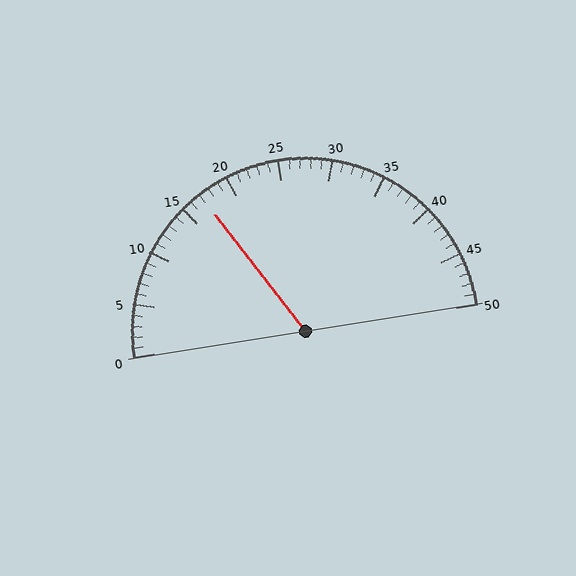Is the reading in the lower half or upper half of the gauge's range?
The reading is in the lower half of the range (0 to 50).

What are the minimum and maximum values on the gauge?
The gauge ranges from 0 to 50.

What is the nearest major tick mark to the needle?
The nearest major tick mark is 15.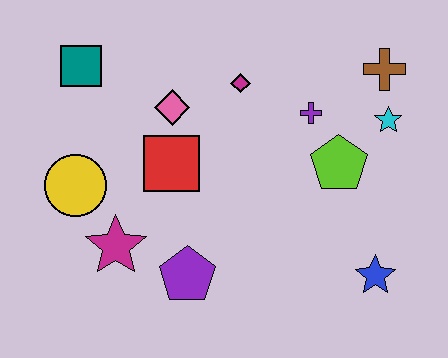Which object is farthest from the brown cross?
The yellow circle is farthest from the brown cross.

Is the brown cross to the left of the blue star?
No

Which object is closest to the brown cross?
The cyan star is closest to the brown cross.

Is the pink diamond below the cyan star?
No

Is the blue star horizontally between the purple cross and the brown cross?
Yes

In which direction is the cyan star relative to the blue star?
The cyan star is above the blue star.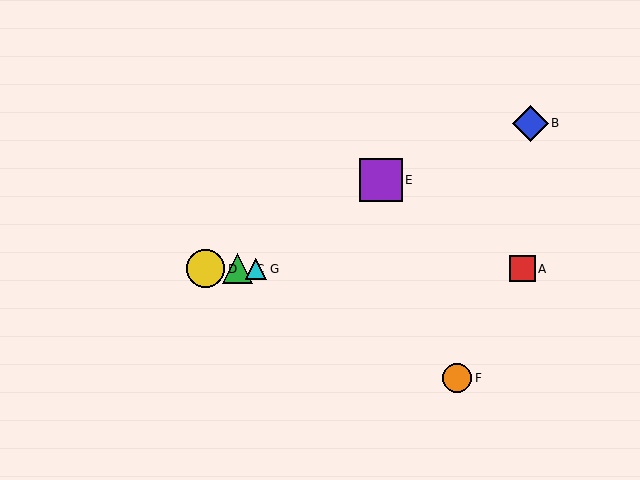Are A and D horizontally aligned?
Yes, both are at y≈269.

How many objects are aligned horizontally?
4 objects (A, C, D, G) are aligned horizontally.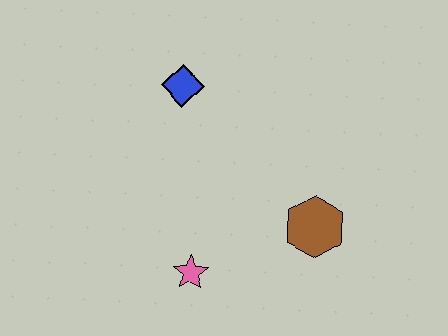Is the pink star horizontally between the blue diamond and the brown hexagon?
Yes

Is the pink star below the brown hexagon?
Yes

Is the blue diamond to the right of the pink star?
No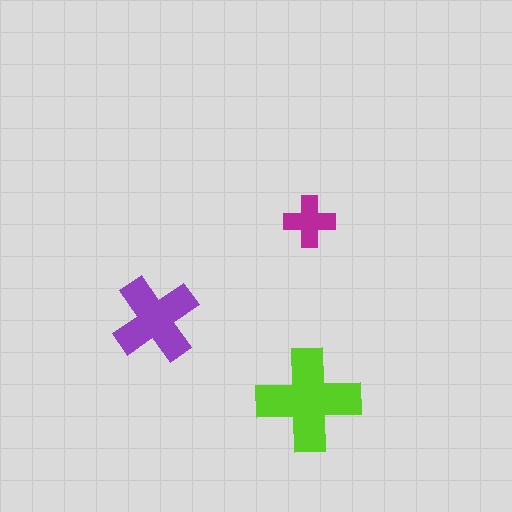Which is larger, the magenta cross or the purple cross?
The purple one.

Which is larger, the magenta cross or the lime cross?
The lime one.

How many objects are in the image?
There are 3 objects in the image.